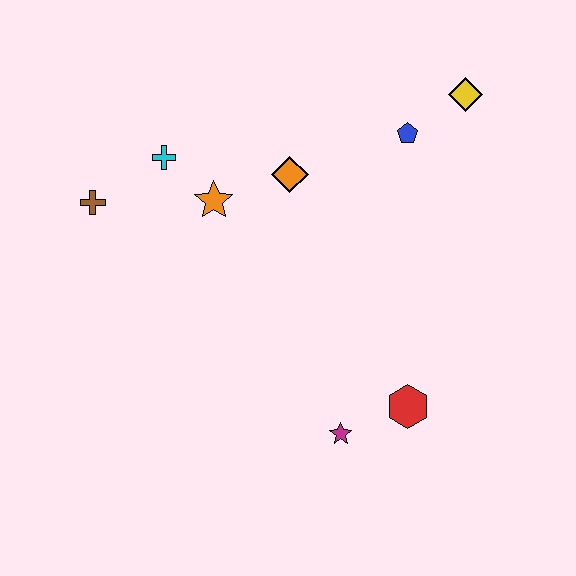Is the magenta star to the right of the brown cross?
Yes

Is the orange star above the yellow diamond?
No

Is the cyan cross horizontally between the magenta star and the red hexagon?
No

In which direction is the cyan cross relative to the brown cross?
The cyan cross is to the right of the brown cross.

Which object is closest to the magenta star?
The red hexagon is closest to the magenta star.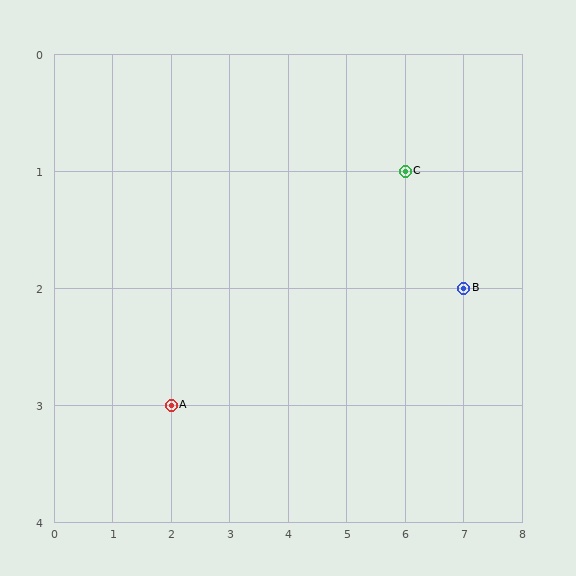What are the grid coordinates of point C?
Point C is at grid coordinates (6, 1).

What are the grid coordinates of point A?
Point A is at grid coordinates (2, 3).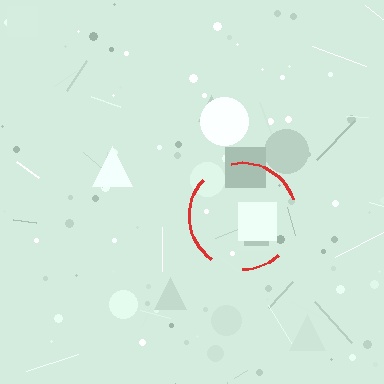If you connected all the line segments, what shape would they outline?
They would outline a circle.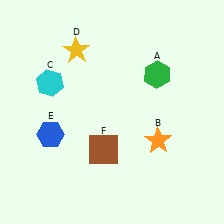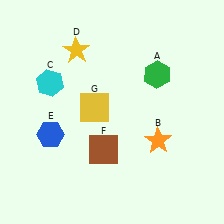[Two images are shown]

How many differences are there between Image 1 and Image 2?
There is 1 difference between the two images.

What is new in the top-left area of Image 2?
A yellow square (G) was added in the top-left area of Image 2.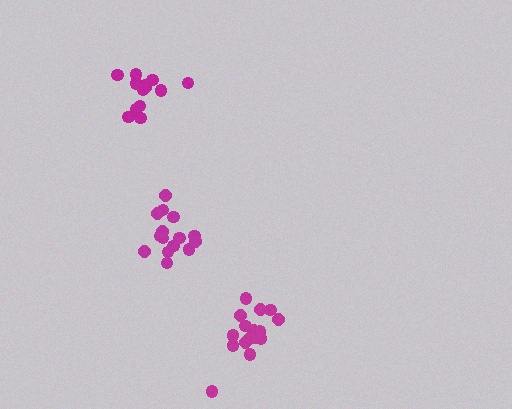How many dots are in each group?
Group 1: 15 dots, Group 2: 13 dots, Group 3: 16 dots (44 total).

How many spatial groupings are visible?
There are 3 spatial groupings.